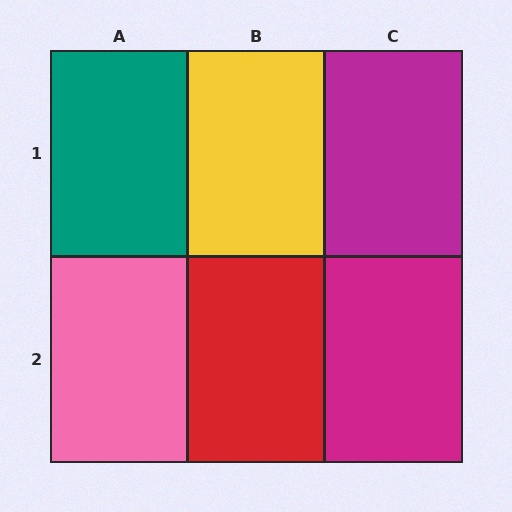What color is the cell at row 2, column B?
Red.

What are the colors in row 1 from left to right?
Teal, yellow, magenta.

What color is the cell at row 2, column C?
Magenta.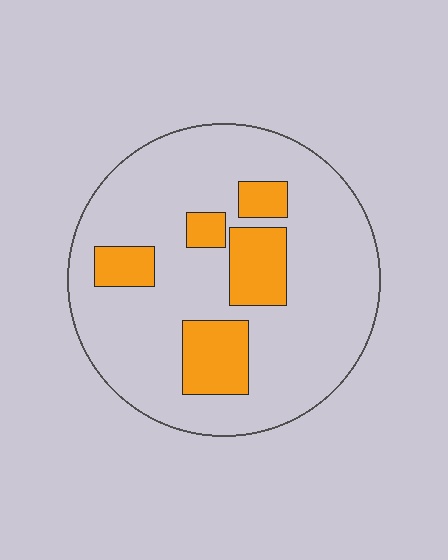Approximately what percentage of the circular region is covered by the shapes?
Approximately 20%.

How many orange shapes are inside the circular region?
5.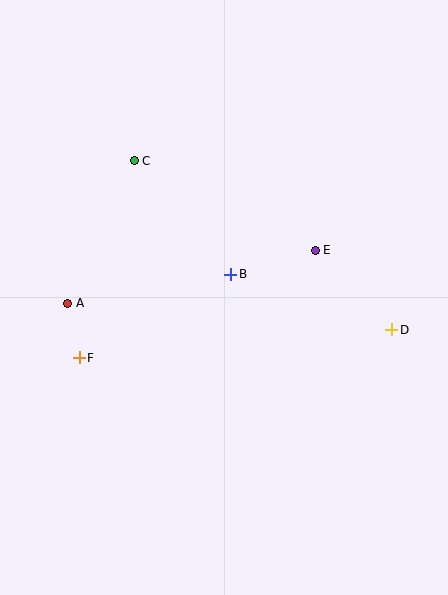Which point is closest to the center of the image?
Point B at (231, 274) is closest to the center.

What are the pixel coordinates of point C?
Point C is at (134, 161).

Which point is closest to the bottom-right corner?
Point D is closest to the bottom-right corner.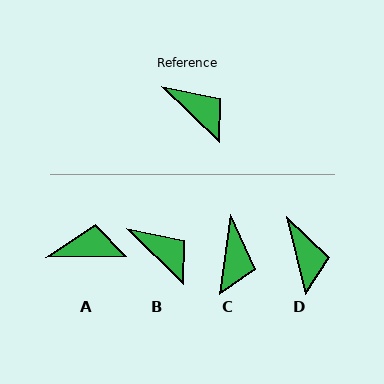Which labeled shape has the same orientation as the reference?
B.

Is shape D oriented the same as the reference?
No, it is off by about 32 degrees.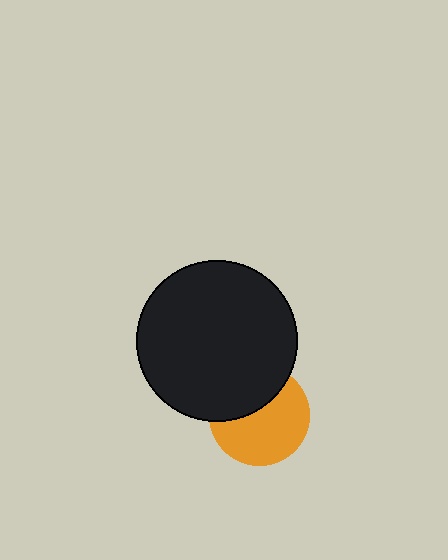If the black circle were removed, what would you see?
You would see the complete orange circle.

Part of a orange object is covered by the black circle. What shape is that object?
It is a circle.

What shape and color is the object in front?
The object in front is a black circle.